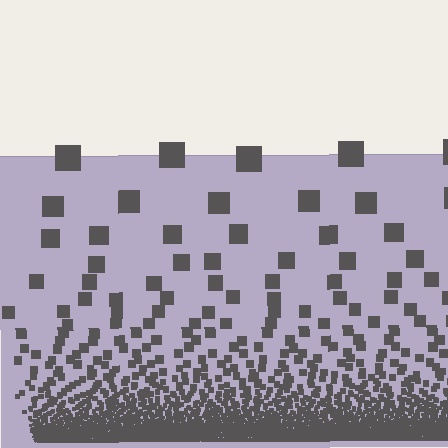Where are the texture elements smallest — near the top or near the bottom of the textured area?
Near the bottom.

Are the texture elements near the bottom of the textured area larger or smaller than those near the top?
Smaller. The gradient is inverted — elements near the bottom are smaller and denser.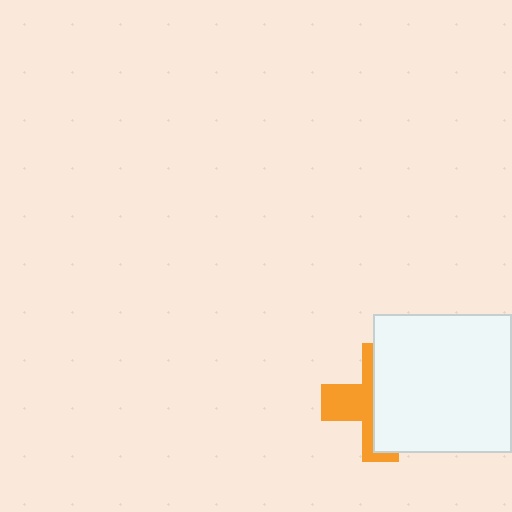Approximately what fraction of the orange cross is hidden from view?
Roughly 58% of the orange cross is hidden behind the white square.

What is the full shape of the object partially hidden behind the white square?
The partially hidden object is an orange cross.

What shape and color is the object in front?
The object in front is a white square.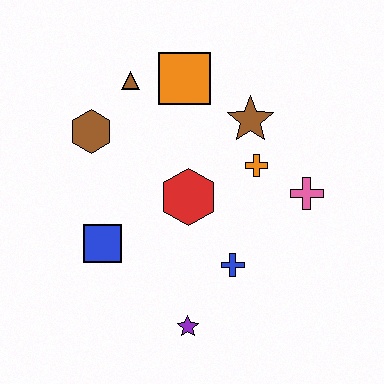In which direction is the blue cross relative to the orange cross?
The blue cross is below the orange cross.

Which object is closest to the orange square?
The brown triangle is closest to the orange square.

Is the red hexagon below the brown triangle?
Yes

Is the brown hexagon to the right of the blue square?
No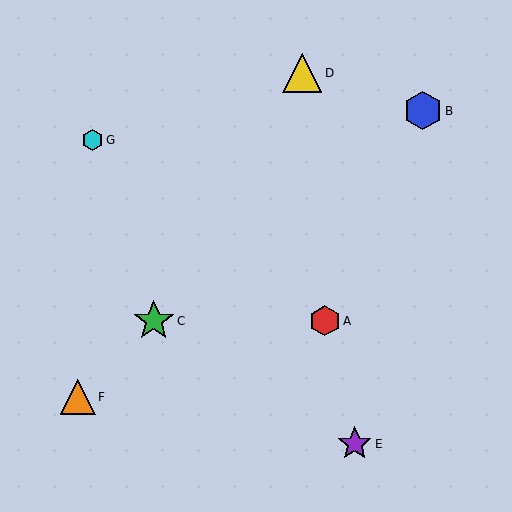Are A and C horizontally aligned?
Yes, both are at y≈321.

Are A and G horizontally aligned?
No, A is at y≈321 and G is at y≈140.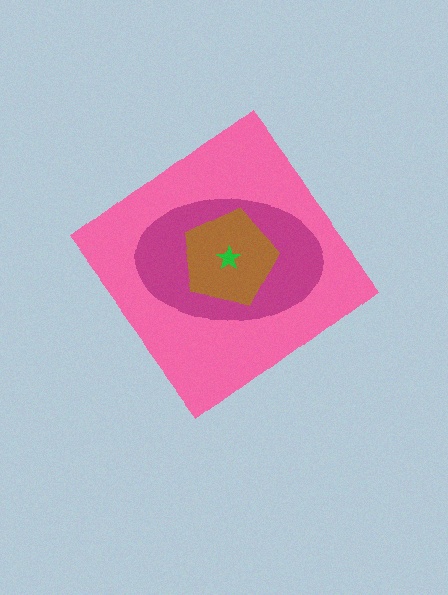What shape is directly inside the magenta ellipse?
The brown pentagon.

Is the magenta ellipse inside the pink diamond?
Yes.